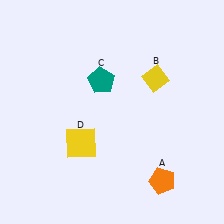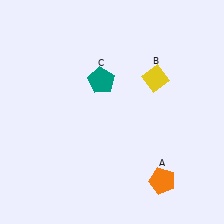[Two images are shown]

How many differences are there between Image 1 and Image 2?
There is 1 difference between the two images.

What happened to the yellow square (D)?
The yellow square (D) was removed in Image 2. It was in the bottom-left area of Image 1.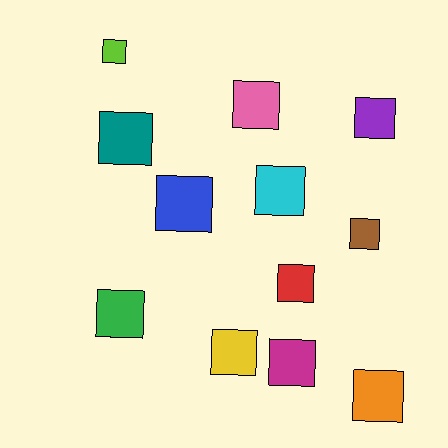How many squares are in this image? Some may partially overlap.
There are 12 squares.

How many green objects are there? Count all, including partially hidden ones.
There is 1 green object.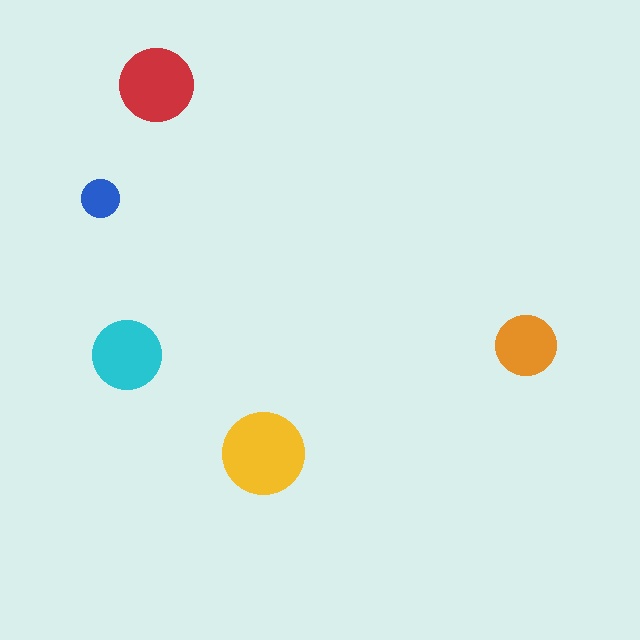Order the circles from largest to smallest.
the yellow one, the red one, the cyan one, the orange one, the blue one.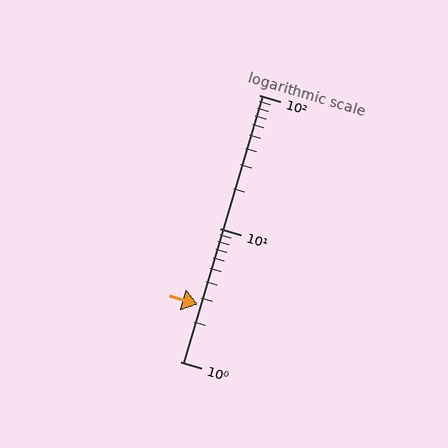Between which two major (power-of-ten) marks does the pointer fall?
The pointer is between 1 and 10.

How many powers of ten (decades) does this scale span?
The scale spans 2 decades, from 1 to 100.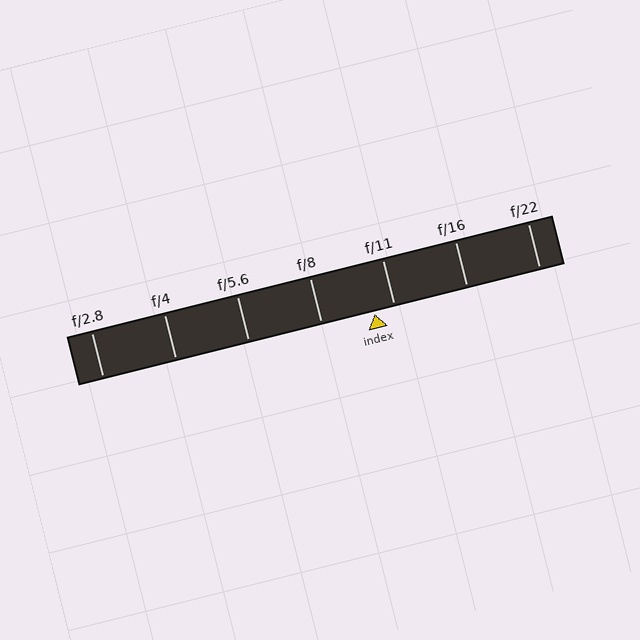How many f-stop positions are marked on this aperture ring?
There are 7 f-stop positions marked.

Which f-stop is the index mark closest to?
The index mark is closest to f/11.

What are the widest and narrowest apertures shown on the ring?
The widest aperture shown is f/2.8 and the narrowest is f/22.